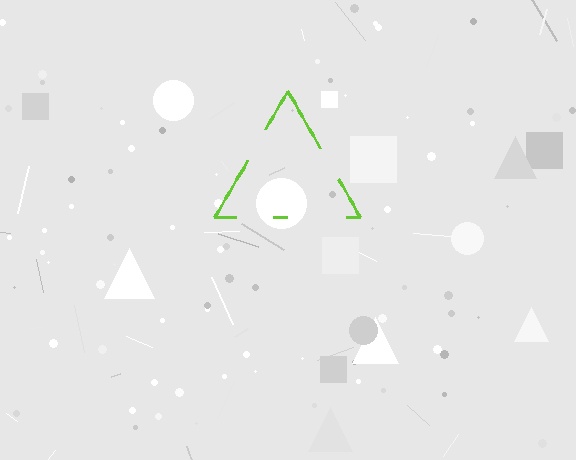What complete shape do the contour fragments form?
The contour fragments form a triangle.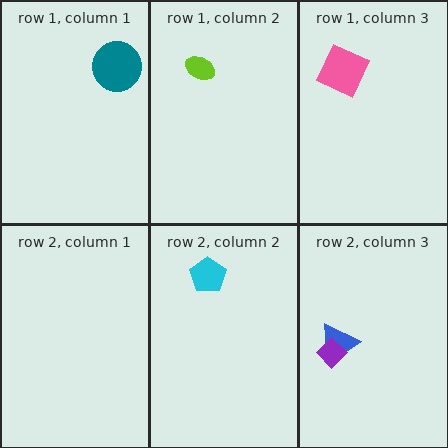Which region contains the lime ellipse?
The row 1, column 2 region.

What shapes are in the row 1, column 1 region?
The teal circle.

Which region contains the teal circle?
The row 1, column 1 region.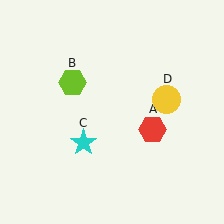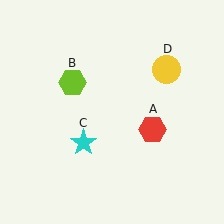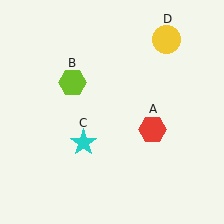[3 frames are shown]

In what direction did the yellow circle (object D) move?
The yellow circle (object D) moved up.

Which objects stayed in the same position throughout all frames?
Red hexagon (object A) and lime hexagon (object B) and cyan star (object C) remained stationary.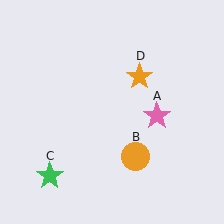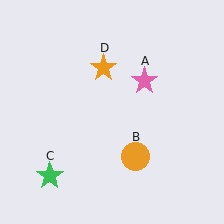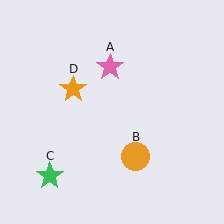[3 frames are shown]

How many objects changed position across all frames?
2 objects changed position: pink star (object A), orange star (object D).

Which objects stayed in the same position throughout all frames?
Orange circle (object B) and green star (object C) remained stationary.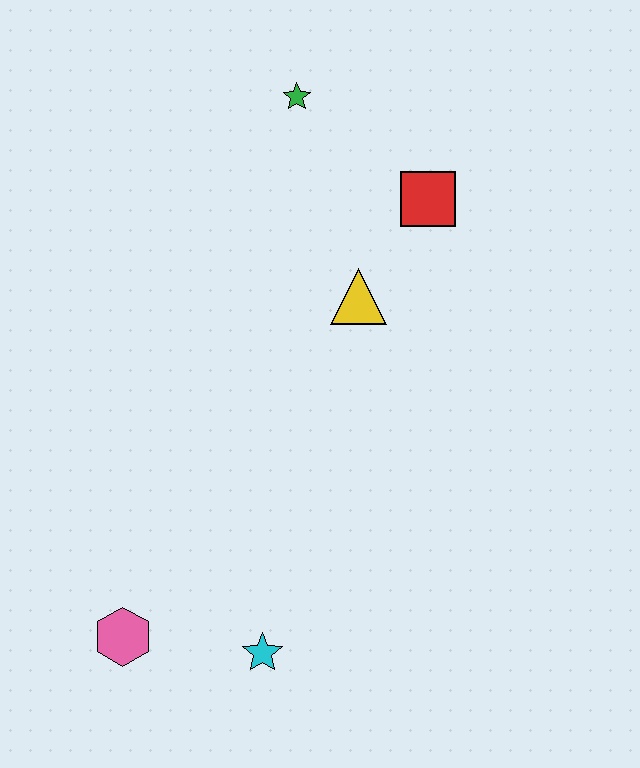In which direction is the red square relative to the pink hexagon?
The red square is above the pink hexagon.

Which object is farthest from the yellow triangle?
The pink hexagon is farthest from the yellow triangle.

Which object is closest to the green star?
The red square is closest to the green star.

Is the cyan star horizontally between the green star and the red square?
No